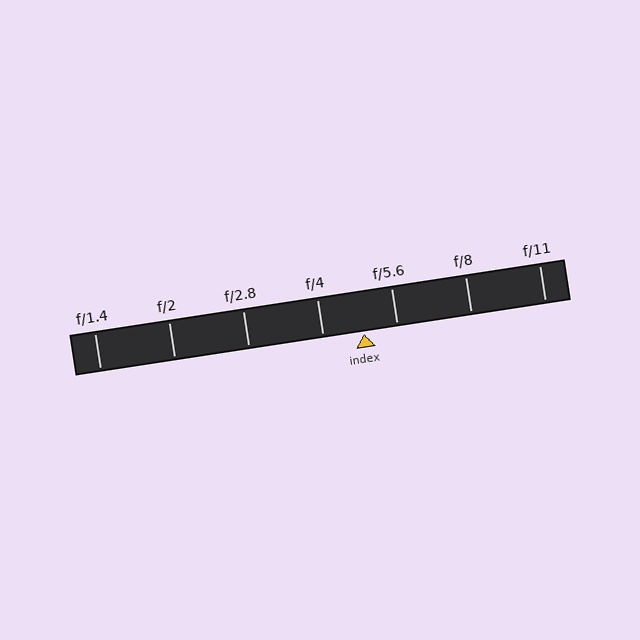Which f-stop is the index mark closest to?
The index mark is closest to f/5.6.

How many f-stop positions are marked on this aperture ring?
There are 7 f-stop positions marked.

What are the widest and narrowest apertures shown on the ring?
The widest aperture shown is f/1.4 and the narrowest is f/11.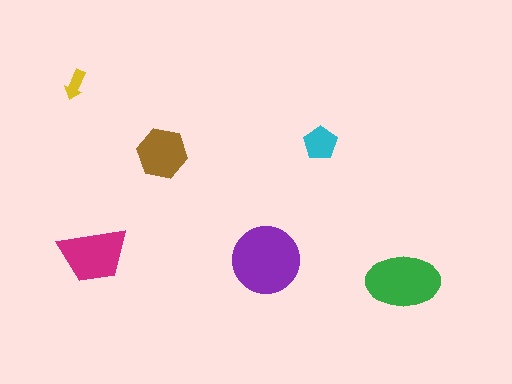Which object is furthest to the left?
The yellow arrow is leftmost.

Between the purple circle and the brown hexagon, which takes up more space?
The purple circle.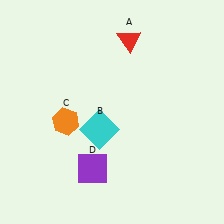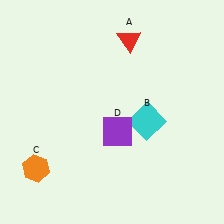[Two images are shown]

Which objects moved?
The objects that moved are: the cyan square (B), the orange hexagon (C), the purple square (D).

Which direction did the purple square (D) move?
The purple square (D) moved up.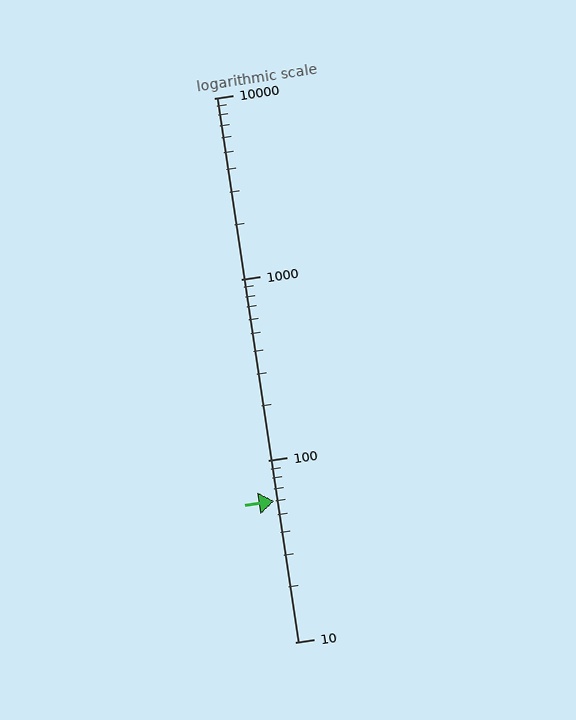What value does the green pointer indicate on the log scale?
The pointer indicates approximately 60.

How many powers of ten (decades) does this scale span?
The scale spans 3 decades, from 10 to 10000.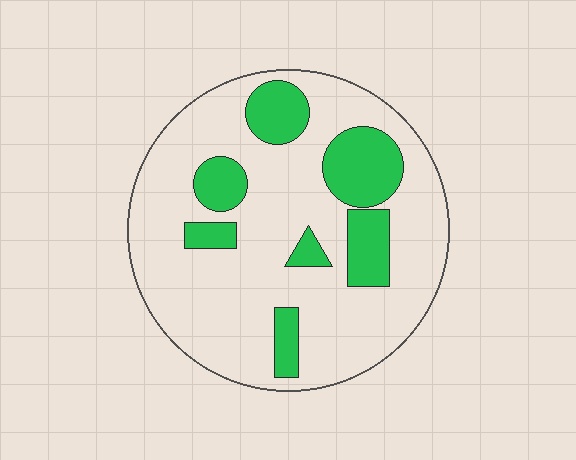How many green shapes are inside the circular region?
7.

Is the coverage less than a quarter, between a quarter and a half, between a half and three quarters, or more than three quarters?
Less than a quarter.